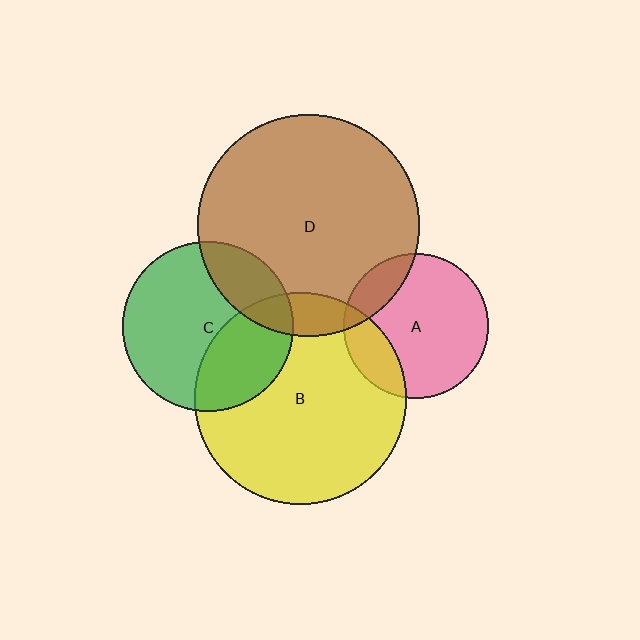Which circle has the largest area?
Circle D (brown).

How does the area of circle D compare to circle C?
Approximately 1.7 times.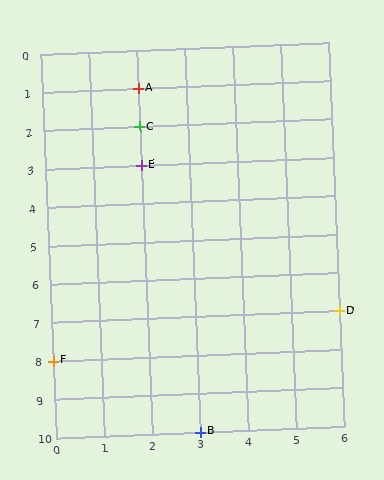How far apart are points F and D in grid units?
Points F and D are 6 columns and 1 row apart (about 6.1 grid units diagonally).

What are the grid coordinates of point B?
Point B is at grid coordinates (3, 10).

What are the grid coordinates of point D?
Point D is at grid coordinates (6, 7).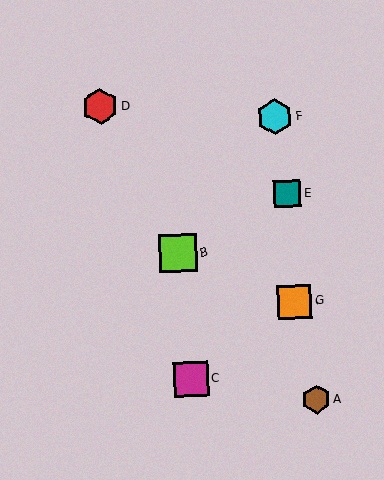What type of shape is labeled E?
Shape E is a teal square.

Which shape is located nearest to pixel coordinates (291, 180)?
The teal square (labeled E) at (287, 194) is nearest to that location.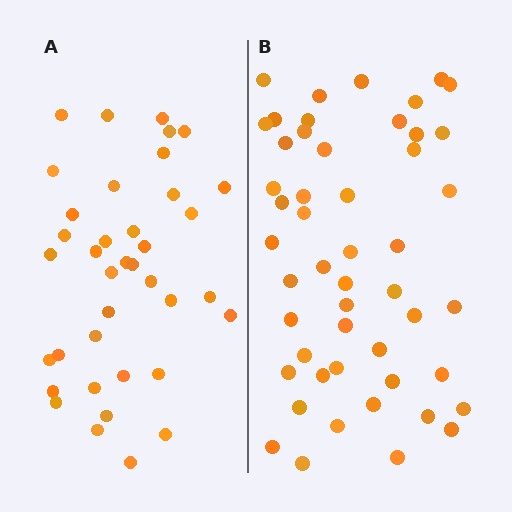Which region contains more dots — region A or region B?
Region B (the right region) has more dots.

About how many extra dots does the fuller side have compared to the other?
Region B has roughly 12 or so more dots than region A.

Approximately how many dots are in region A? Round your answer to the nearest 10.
About 40 dots. (The exact count is 38, which rounds to 40.)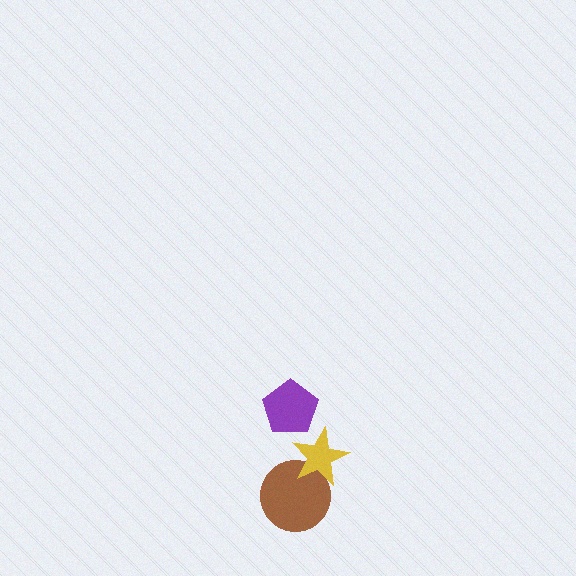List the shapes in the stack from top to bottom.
From top to bottom: the purple pentagon, the yellow star, the brown circle.